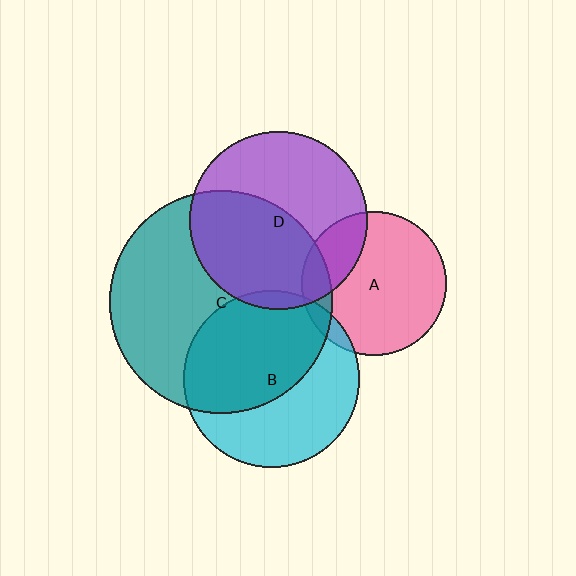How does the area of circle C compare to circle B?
Approximately 1.6 times.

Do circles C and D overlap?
Yes.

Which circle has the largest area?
Circle C (teal).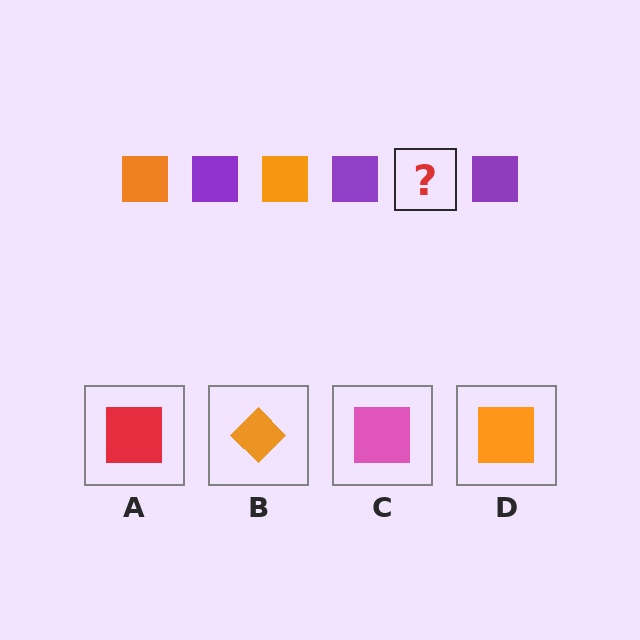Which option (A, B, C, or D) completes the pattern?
D.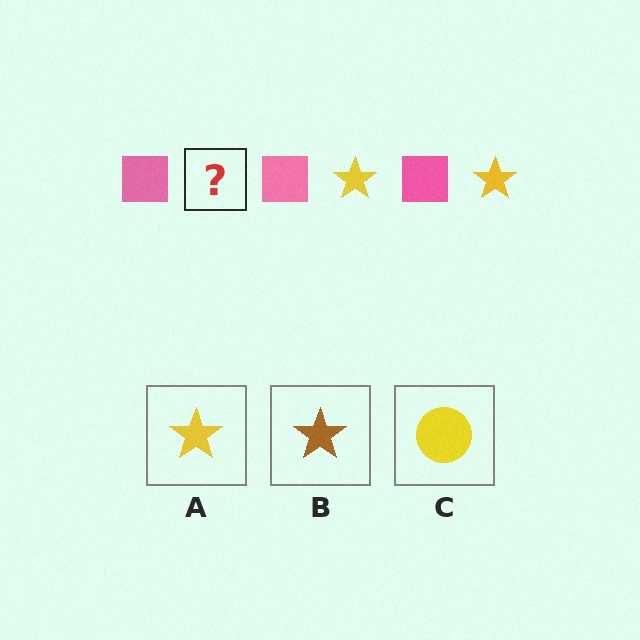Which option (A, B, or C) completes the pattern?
A.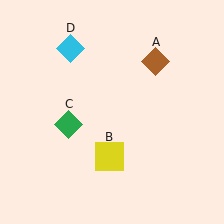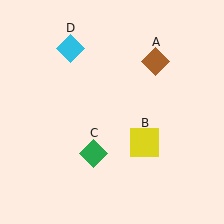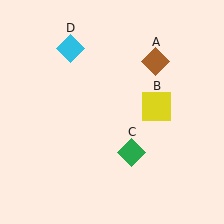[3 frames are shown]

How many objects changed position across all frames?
2 objects changed position: yellow square (object B), green diamond (object C).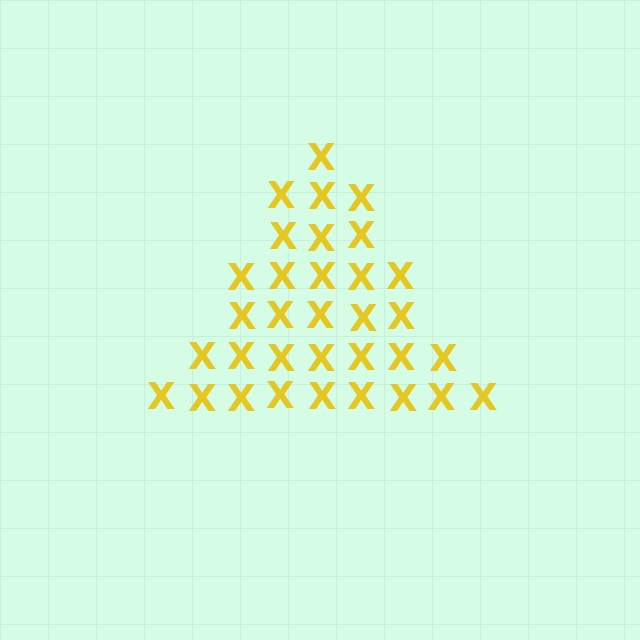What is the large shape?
The large shape is a triangle.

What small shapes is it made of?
It is made of small letter X's.